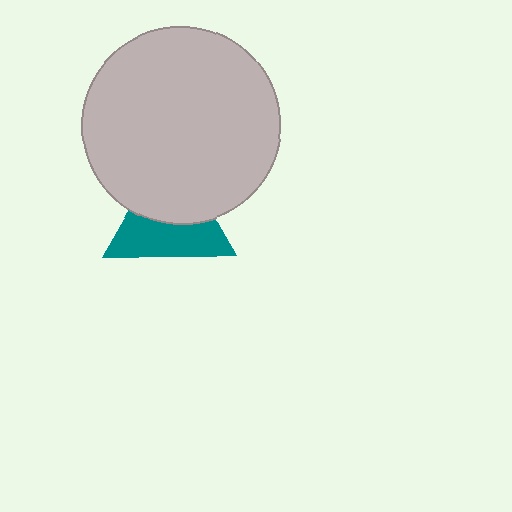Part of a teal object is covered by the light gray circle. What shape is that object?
It is a triangle.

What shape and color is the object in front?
The object in front is a light gray circle.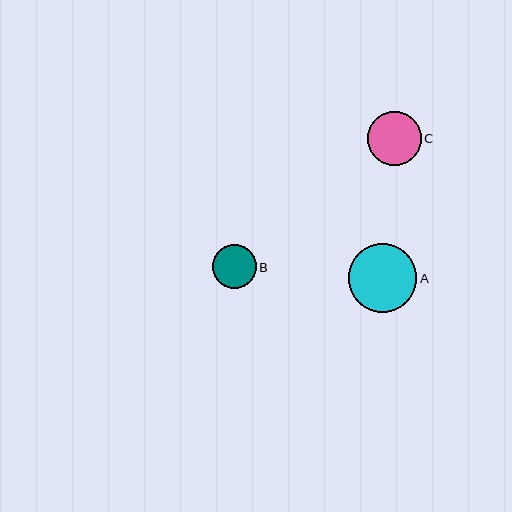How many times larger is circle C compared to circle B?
Circle C is approximately 1.2 times the size of circle B.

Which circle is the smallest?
Circle B is the smallest with a size of approximately 44 pixels.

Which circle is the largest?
Circle A is the largest with a size of approximately 69 pixels.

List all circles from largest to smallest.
From largest to smallest: A, C, B.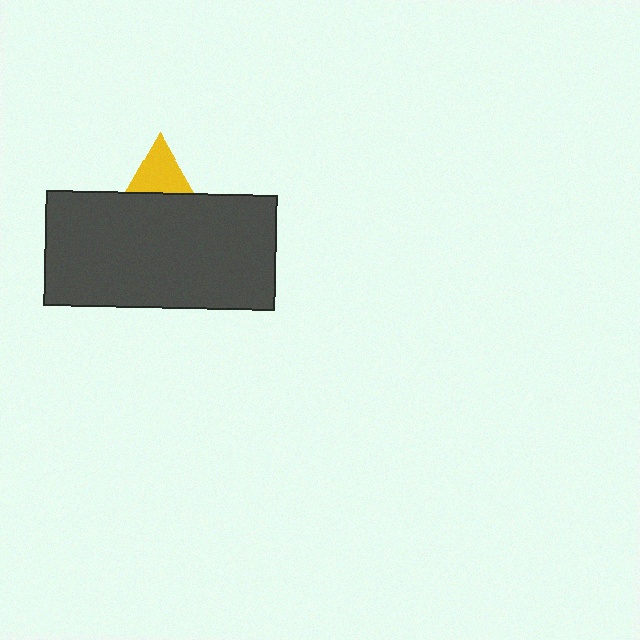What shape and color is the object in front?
The object in front is a dark gray rectangle.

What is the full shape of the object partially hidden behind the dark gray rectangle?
The partially hidden object is a yellow triangle.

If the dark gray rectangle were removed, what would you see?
You would see the complete yellow triangle.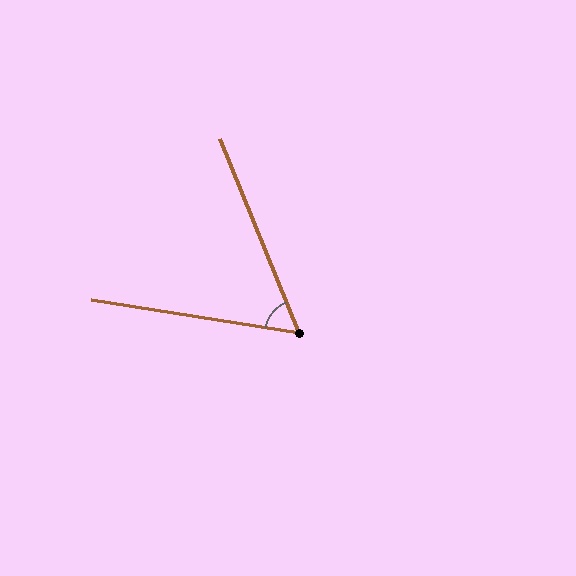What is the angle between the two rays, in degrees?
Approximately 59 degrees.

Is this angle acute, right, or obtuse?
It is acute.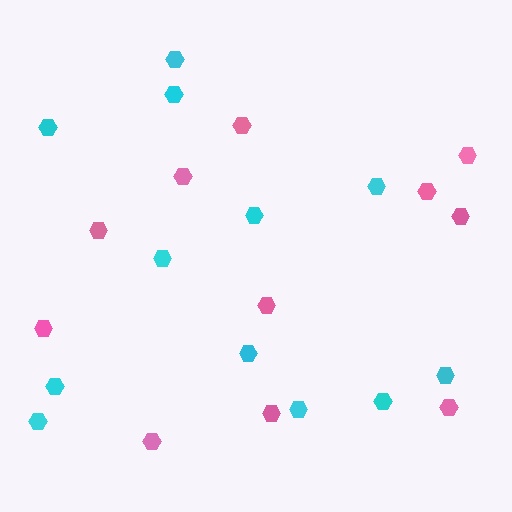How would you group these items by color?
There are 2 groups: one group of cyan hexagons (12) and one group of pink hexagons (11).